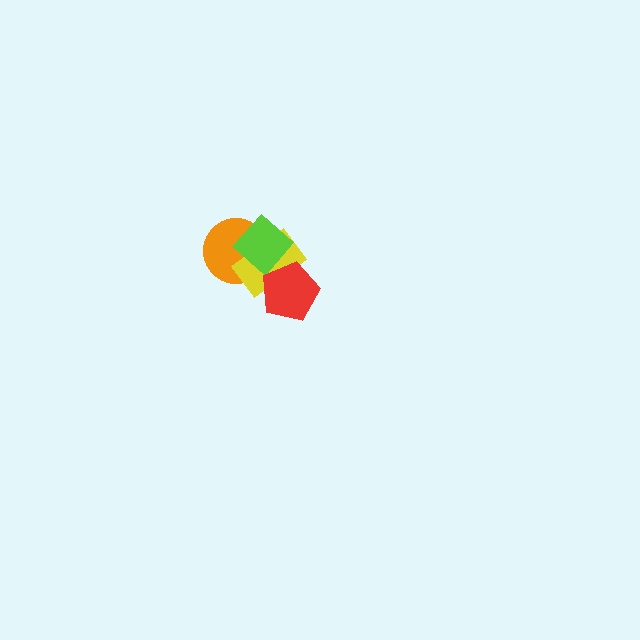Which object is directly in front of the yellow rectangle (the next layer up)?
The lime diamond is directly in front of the yellow rectangle.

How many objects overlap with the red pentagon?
2 objects overlap with the red pentagon.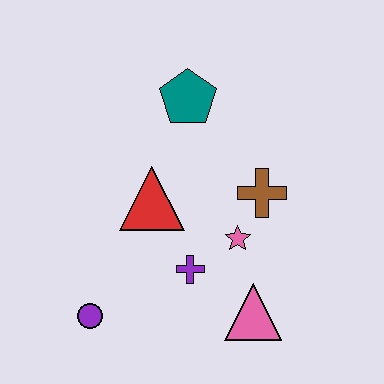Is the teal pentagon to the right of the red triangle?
Yes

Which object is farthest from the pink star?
The purple circle is farthest from the pink star.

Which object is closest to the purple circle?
The purple cross is closest to the purple circle.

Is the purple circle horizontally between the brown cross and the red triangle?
No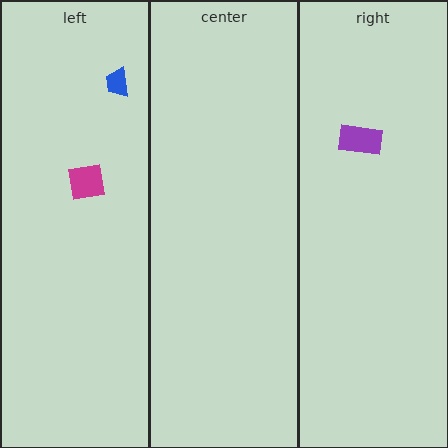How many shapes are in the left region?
2.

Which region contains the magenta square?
The left region.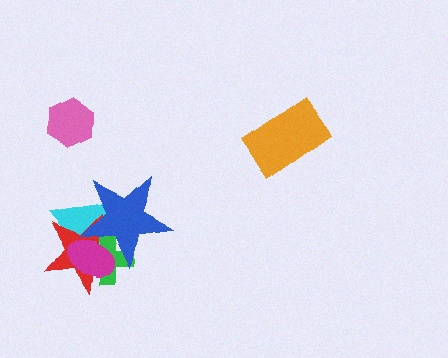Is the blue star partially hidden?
Yes, it is partially covered by another shape.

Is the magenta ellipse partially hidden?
No, no other shape covers it.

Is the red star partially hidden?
Yes, it is partially covered by another shape.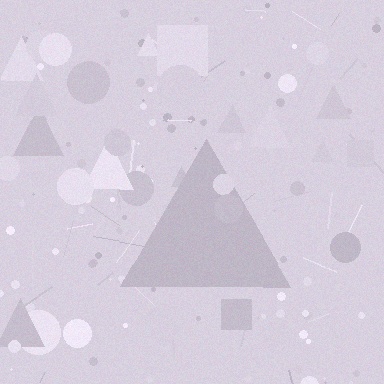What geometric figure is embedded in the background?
A triangle is embedded in the background.